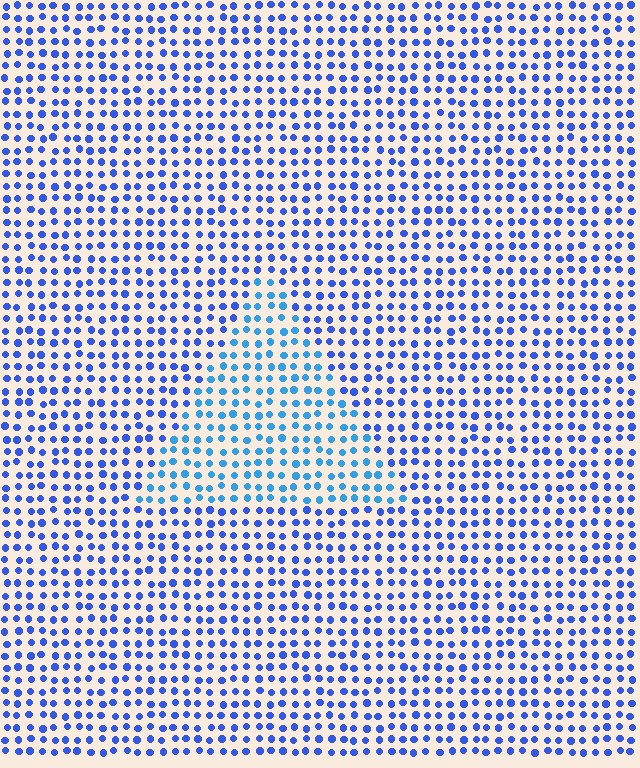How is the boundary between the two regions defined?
The boundary is defined purely by a slight shift in hue (about 25 degrees). Spacing, size, and orientation are identical on both sides.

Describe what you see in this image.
The image is filled with small blue elements in a uniform arrangement. A triangle-shaped region is visible where the elements are tinted to a slightly different hue, forming a subtle color boundary.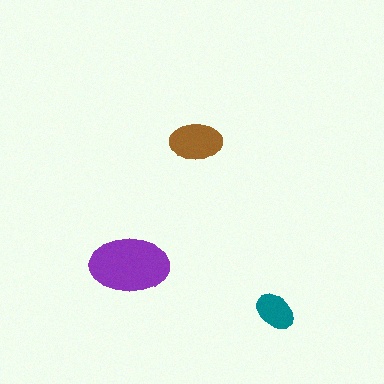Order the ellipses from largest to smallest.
the purple one, the brown one, the teal one.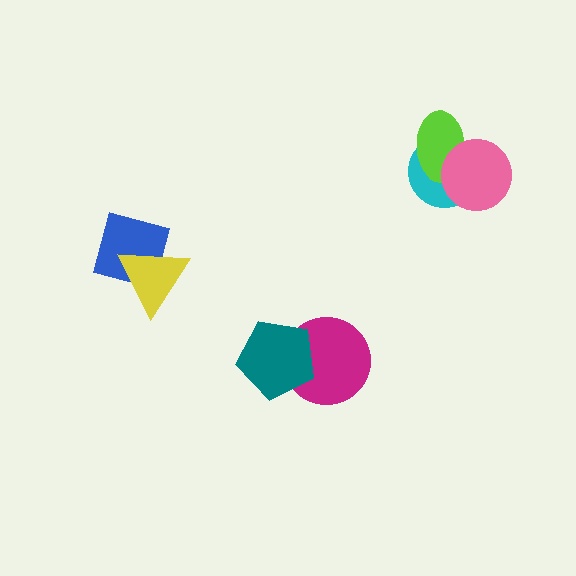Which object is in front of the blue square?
The yellow triangle is in front of the blue square.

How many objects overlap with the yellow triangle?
1 object overlaps with the yellow triangle.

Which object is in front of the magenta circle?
The teal pentagon is in front of the magenta circle.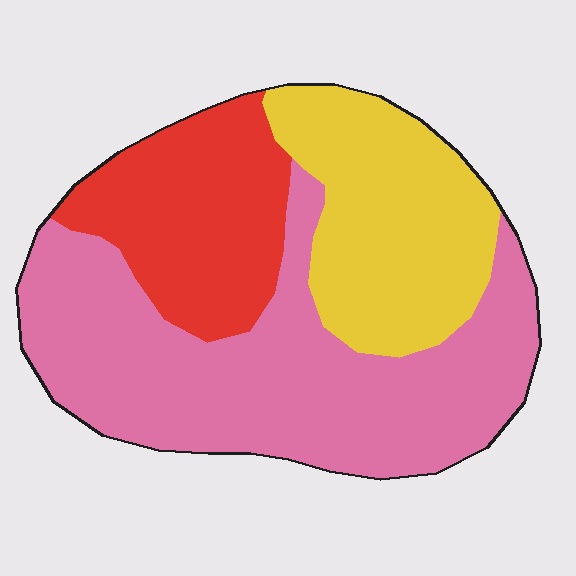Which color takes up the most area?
Pink, at roughly 50%.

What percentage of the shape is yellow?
Yellow covers 27% of the shape.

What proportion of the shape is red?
Red covers 23% of the shape.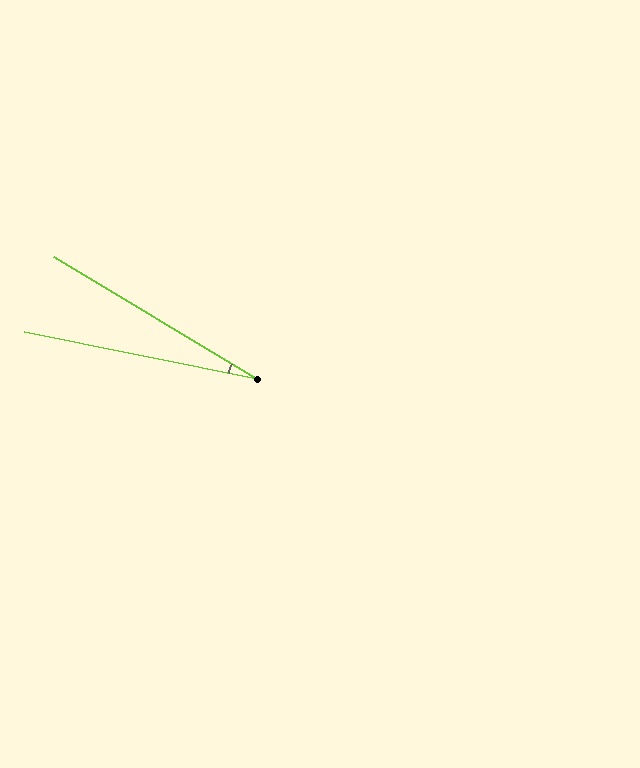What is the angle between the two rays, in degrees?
Approximately 20 degrees.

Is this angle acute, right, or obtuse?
It is acute.